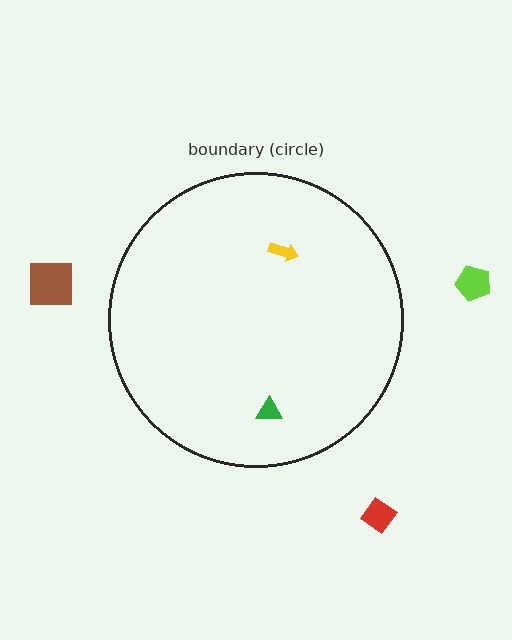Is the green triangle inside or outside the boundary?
Inside.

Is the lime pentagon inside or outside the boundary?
Outside.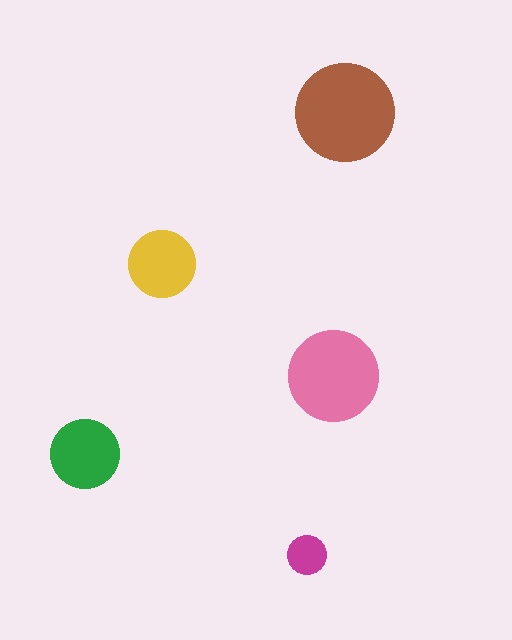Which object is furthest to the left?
The green circle is leftmost.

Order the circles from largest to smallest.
the brown one, the pink one, the green one, the yellow one, the magenta one.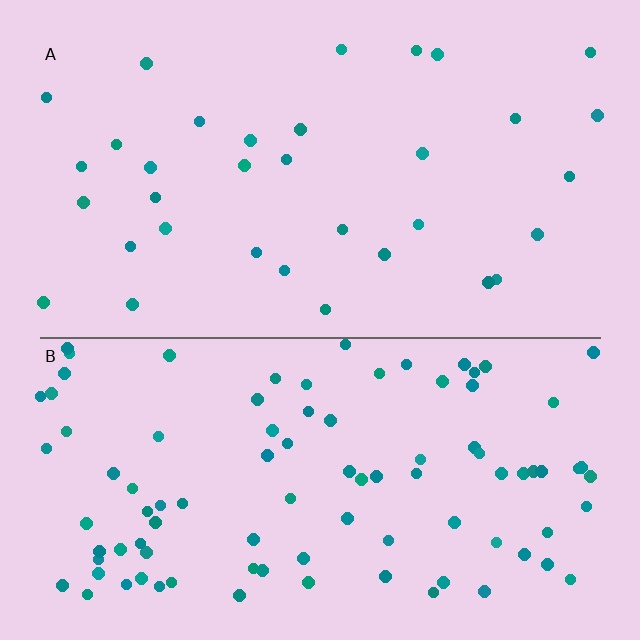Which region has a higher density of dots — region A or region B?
B (the bottom).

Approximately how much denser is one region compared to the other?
Approximately 2.8× — region B over region A.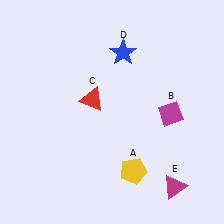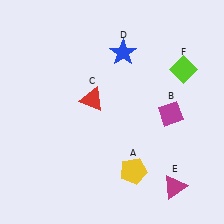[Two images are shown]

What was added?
A lime diamond (F) was added in Image 2.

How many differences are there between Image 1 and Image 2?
There is 1 difference between the two images.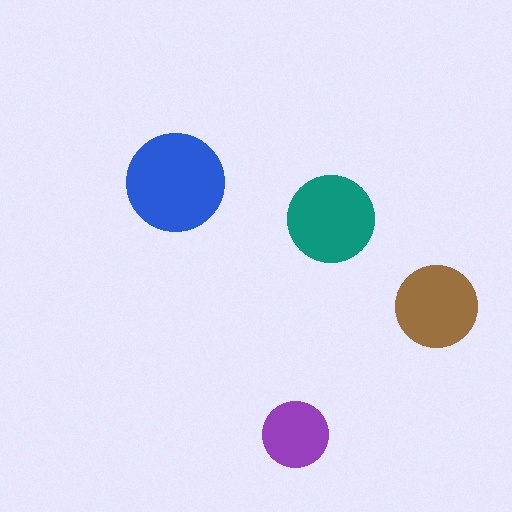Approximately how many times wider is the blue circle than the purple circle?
About 1.5 times wider.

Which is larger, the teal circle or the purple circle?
The teal one.